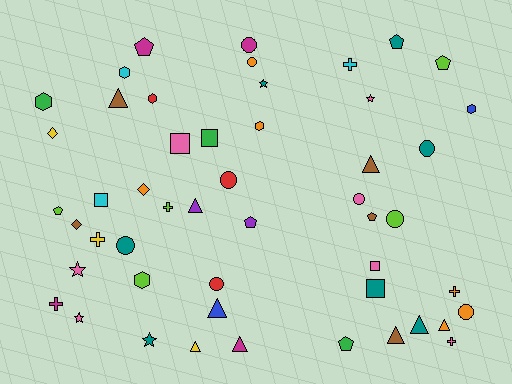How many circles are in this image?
There are 9 circles.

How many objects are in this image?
There are 50 objects.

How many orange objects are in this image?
There are 6 orange objects.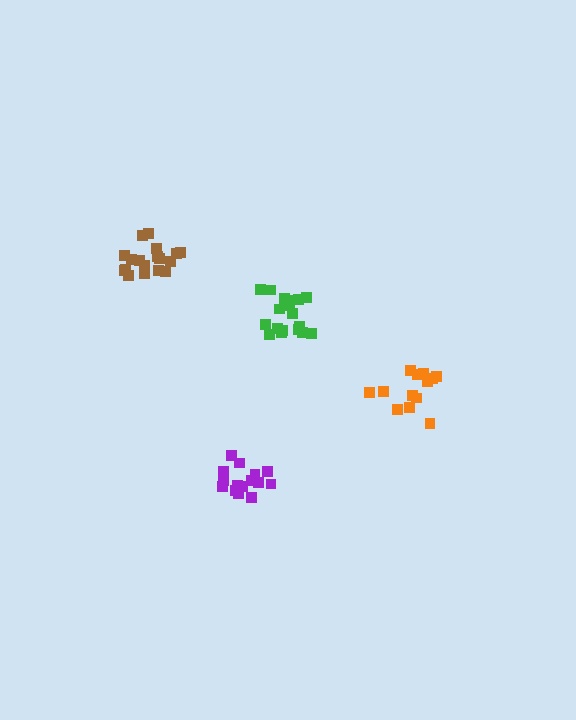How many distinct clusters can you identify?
There are 4 distinct clusters.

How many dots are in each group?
Group 1: 15 dots, Group 2: 18 dots, Group 3: 13 dots, Group 4: 18 dots (64 total).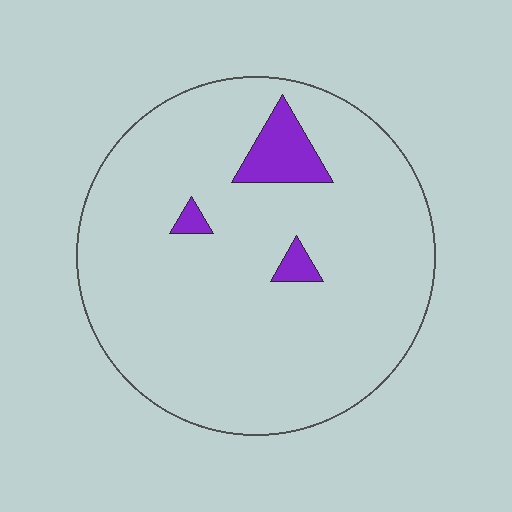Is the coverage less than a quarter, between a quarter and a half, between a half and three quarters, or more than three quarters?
Less than a quarter.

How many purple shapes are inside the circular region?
3.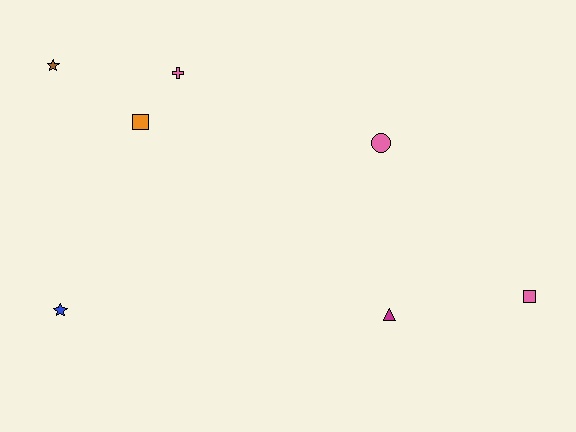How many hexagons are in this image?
There are no hexagons.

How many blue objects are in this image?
There is 1 blue object.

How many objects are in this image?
There are 7 objects.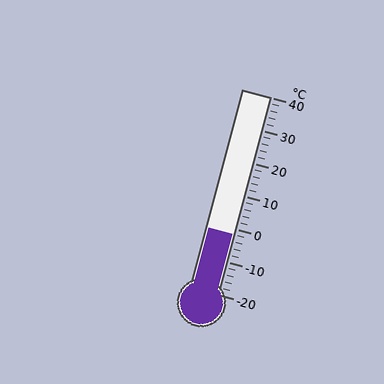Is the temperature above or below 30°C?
The temperature is below 30°C.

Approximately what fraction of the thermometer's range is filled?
The thermometer is filled to approximately 30% of its range.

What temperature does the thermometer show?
The thermometer shows approximately -2°C.